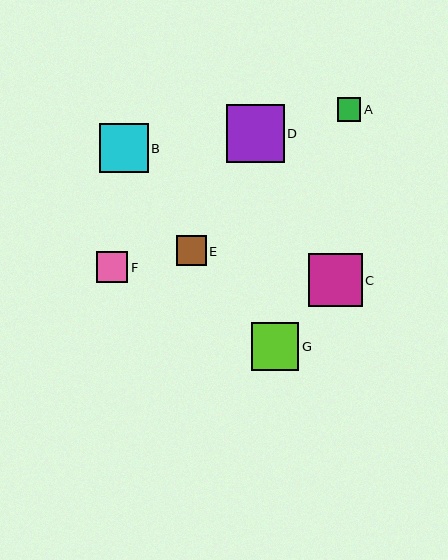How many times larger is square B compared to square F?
Square B is approximately 1.6 times the size of square F.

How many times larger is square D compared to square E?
Square D is approximately 1.9 times the size of square E.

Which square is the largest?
Square D is the largest with a size of approximately 58 pixels.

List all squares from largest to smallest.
From largest to smallest: D, C, B, G, F, E, A.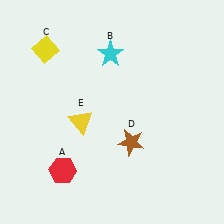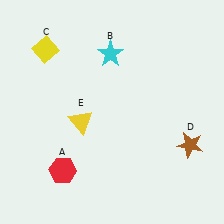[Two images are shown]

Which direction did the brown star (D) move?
The brown star (D) moved right.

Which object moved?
The brown star (D) moved right.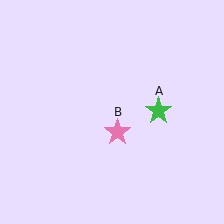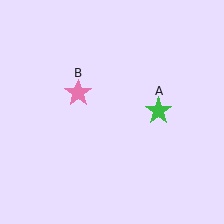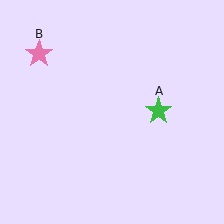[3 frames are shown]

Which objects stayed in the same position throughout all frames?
Green star (object A) remained stationary.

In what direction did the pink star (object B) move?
The pink star (object B) moved up and to the left.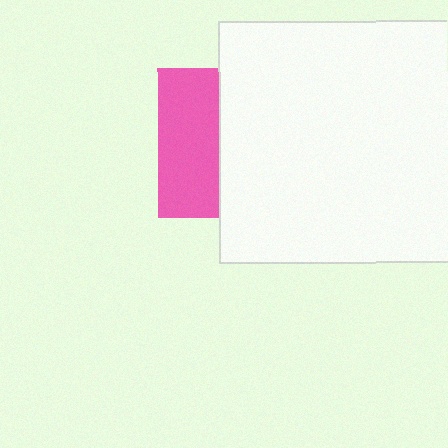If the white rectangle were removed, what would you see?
You would see the complete pink square.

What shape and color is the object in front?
The object in front is a white rectangle.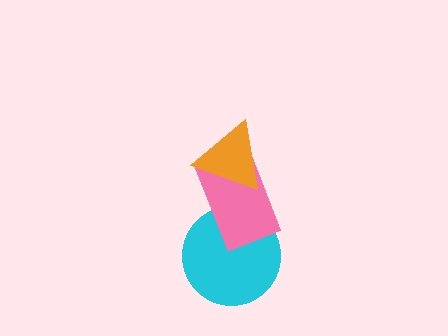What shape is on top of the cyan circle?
The pink rectangle is on top of the cyan circle.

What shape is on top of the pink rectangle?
The orange triangle is on top of the pink rectangle.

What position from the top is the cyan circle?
The cyan circle is 3rd from the top.